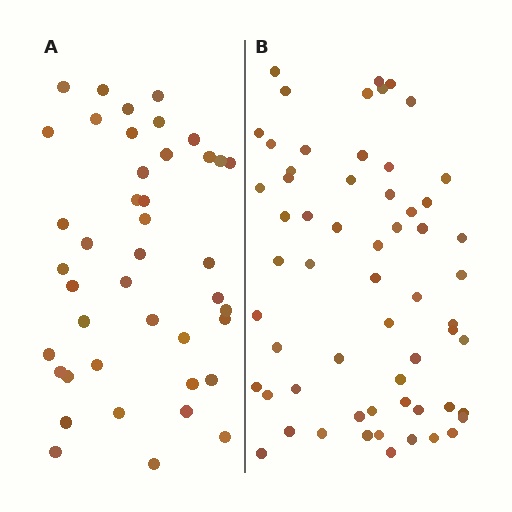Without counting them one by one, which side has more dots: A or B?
Region B (the right region) has more dots.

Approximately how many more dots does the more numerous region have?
Region B has approximately 20 more dots than region A.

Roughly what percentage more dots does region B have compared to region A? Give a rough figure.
About 45% more.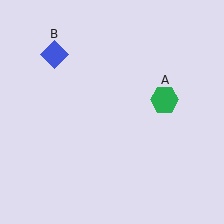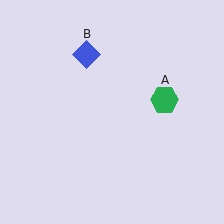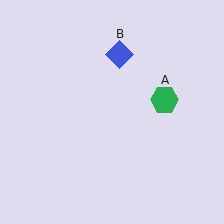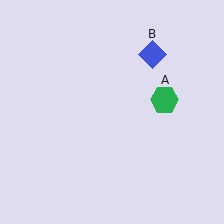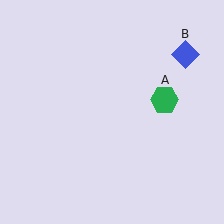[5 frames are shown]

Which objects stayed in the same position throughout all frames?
Green hexagon (object A) remained stationary.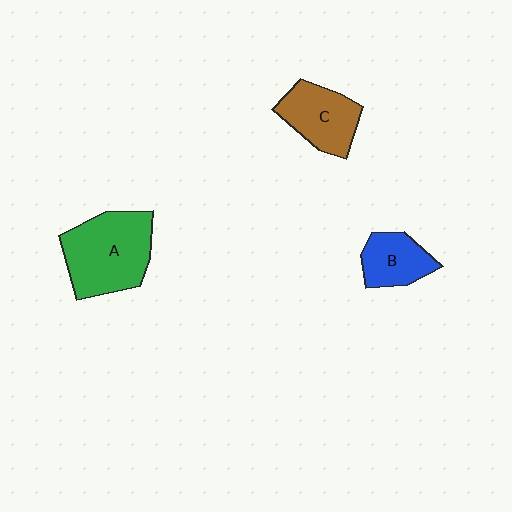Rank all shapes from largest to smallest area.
From largest to smallest: A (green), C (brown), B (blue).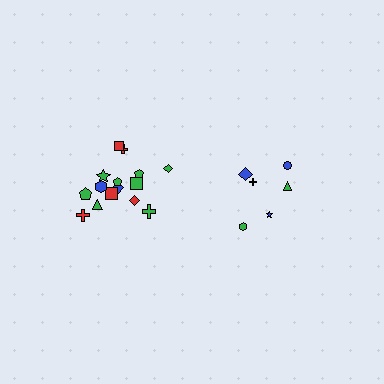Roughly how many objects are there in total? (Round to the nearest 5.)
Roughly 20 objects in total.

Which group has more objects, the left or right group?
The left group.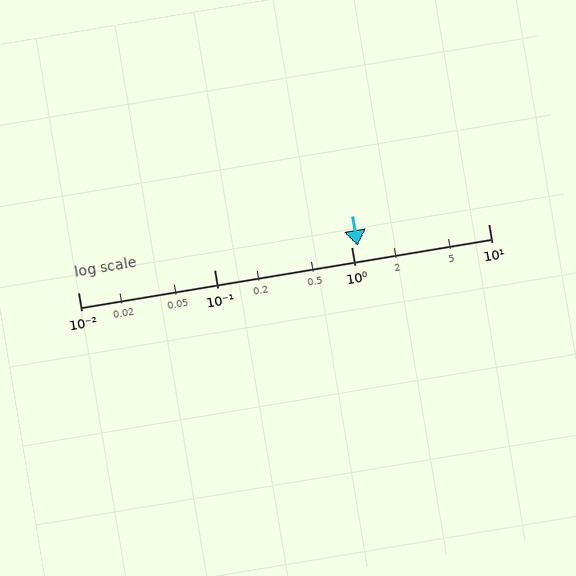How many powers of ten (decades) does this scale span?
The scale spans 3 decades, from 0.01 to 10.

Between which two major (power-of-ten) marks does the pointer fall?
The pointer is between 1 and 10.